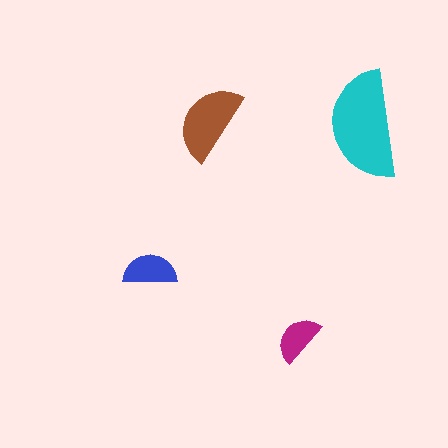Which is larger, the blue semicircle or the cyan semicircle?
The cyan one.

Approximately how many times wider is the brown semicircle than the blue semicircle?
About 1.5 times wider.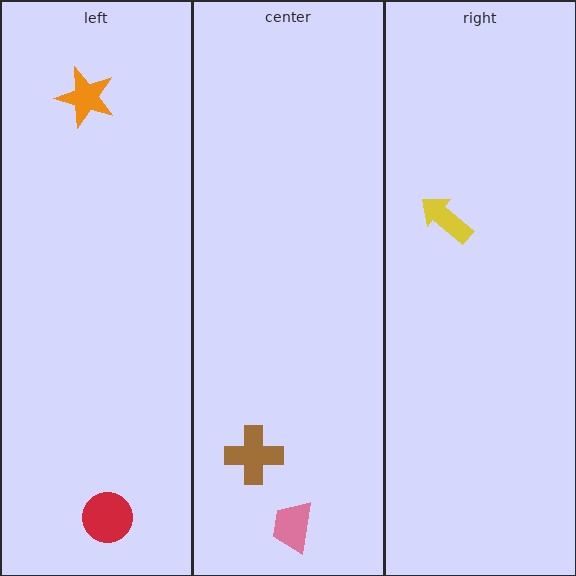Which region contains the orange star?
The left region.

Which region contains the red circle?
The left region.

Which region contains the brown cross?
The center region.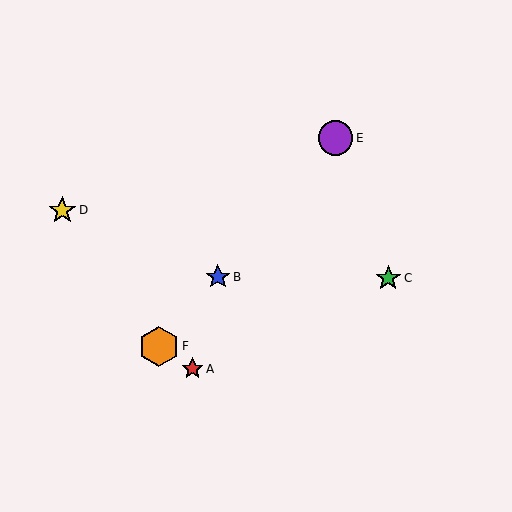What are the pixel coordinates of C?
Object C is at (388, 278).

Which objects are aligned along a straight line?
Objects B, E, F are aligned along a straight line.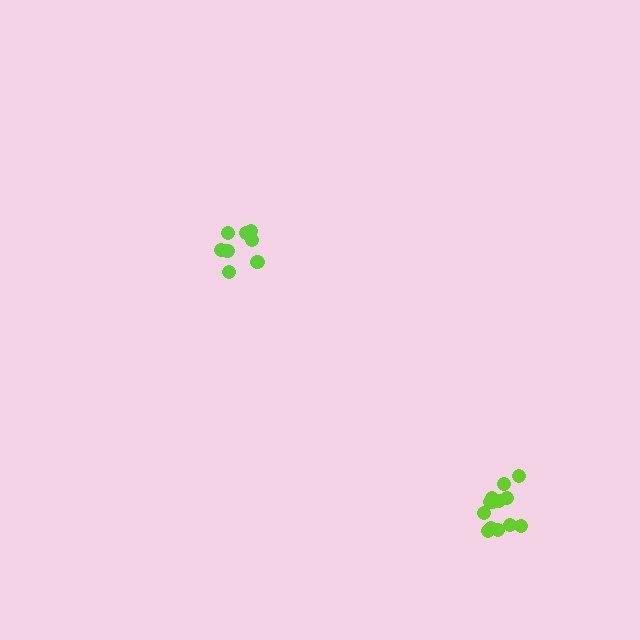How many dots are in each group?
Group 1: 8 dots, Group 2: 13 dots (21 total).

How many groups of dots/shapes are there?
There are 2 groups.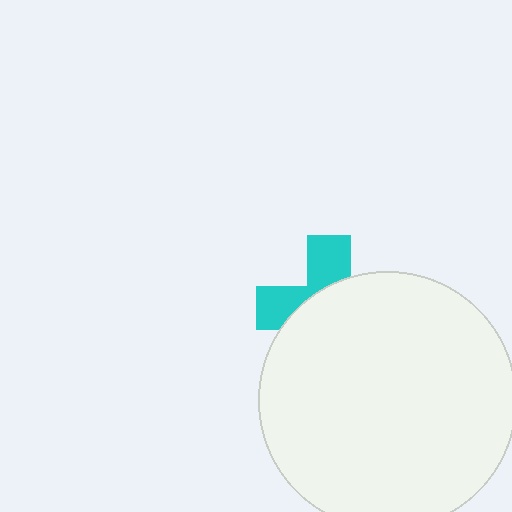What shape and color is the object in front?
The object in front is a white circle.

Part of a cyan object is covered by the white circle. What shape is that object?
It is a cross.